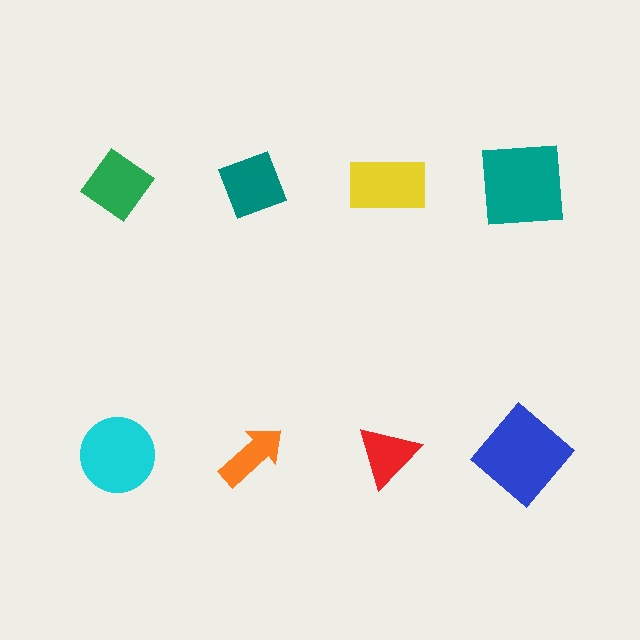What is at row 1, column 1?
A green diamond.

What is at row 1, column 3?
A yellow rectangle.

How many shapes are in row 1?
4 shapes.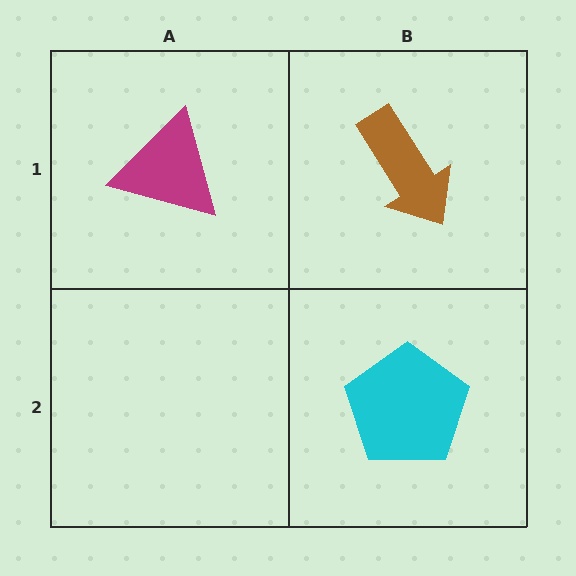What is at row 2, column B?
A cyan pentagon.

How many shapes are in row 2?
1 shape.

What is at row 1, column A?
A magenta triangle.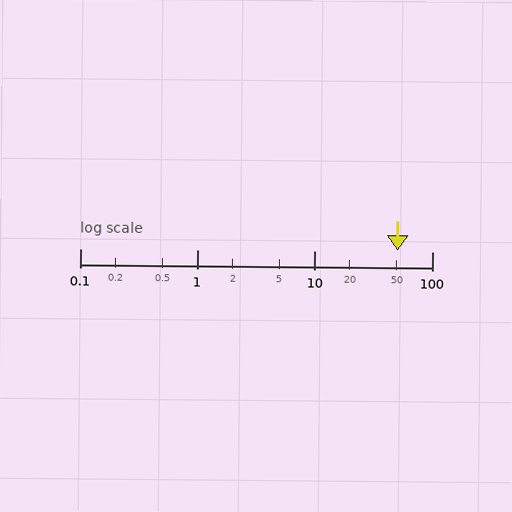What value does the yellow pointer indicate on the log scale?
The pointer indicates approximately 51.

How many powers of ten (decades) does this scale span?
The scale spans 3 decades, from 0.1 to 100.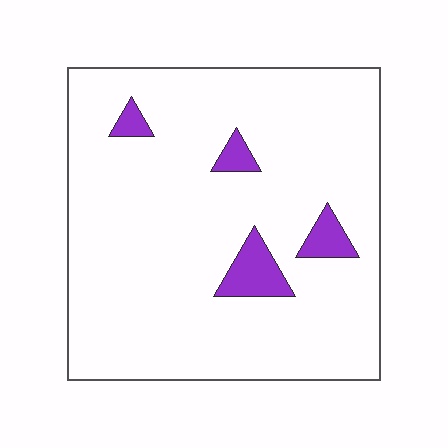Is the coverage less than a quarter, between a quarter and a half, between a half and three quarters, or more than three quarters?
Less than a quarter.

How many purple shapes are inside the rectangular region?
4.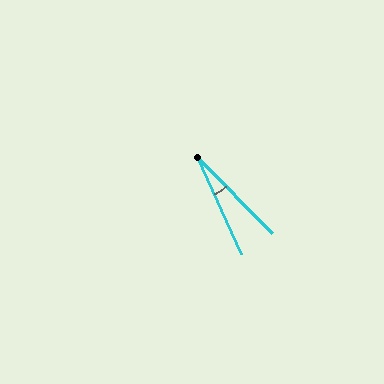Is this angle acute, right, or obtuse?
It is acute.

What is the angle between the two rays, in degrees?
Approximately 21 degrees.